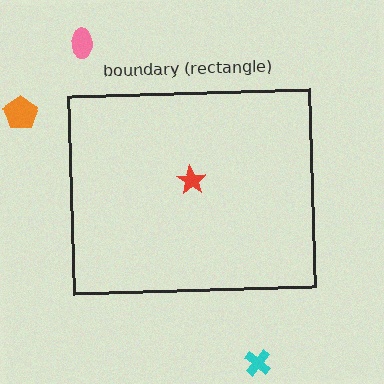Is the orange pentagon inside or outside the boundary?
Outside.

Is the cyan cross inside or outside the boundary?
Outside.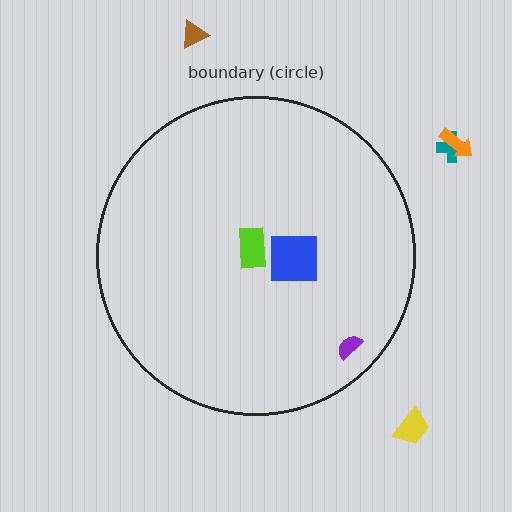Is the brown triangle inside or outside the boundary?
Outside.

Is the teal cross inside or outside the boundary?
Outside.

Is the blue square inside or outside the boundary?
Inside.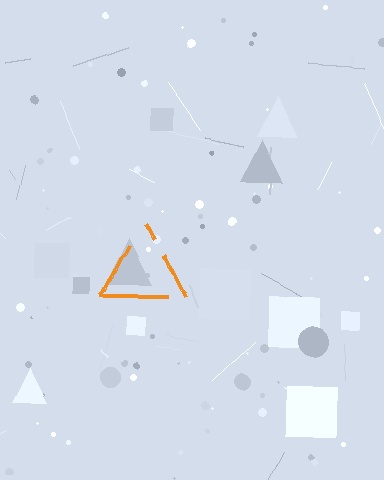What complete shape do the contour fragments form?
The contour fragments form a triangle.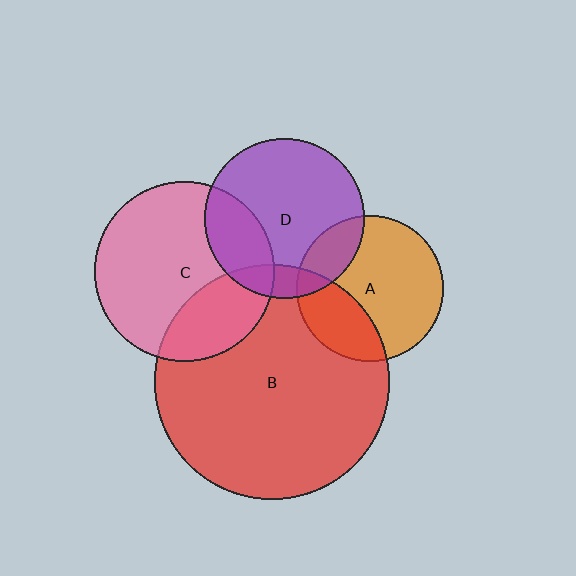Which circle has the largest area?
Circle B (red).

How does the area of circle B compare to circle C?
Approximately 1.7 times.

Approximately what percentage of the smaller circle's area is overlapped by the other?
Approximately 20%.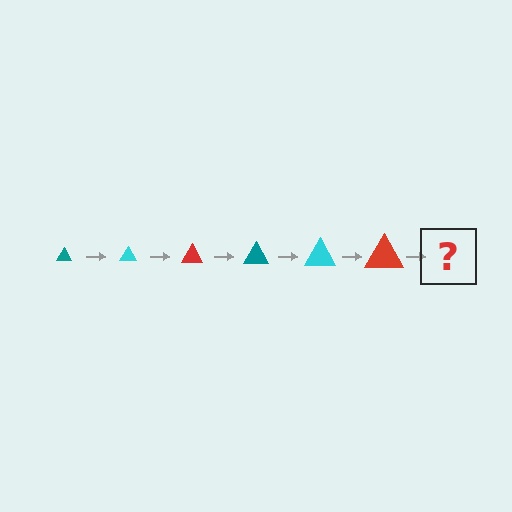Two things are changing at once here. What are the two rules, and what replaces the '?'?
The two rules are that the triangle grows larger each step and the color cycles through teal, cyan, and red. The '?' should be a teal triangle, larger than the previous one.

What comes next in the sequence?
The next element should be a teal triangle, larger than the previous one.